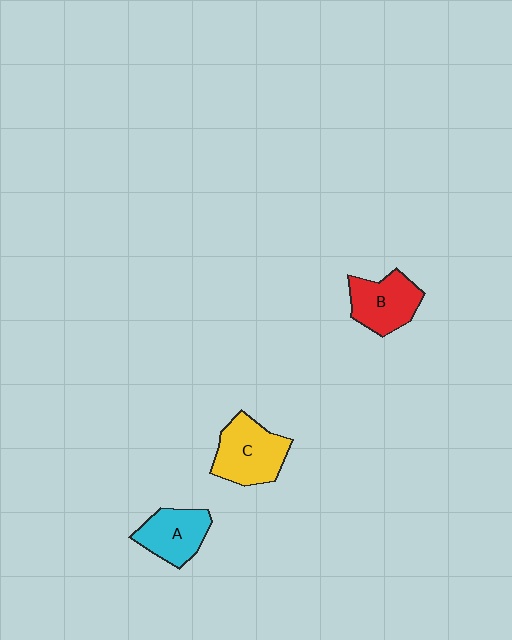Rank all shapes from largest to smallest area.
From largest to smallest: C (yellow), B (red), A (cyan).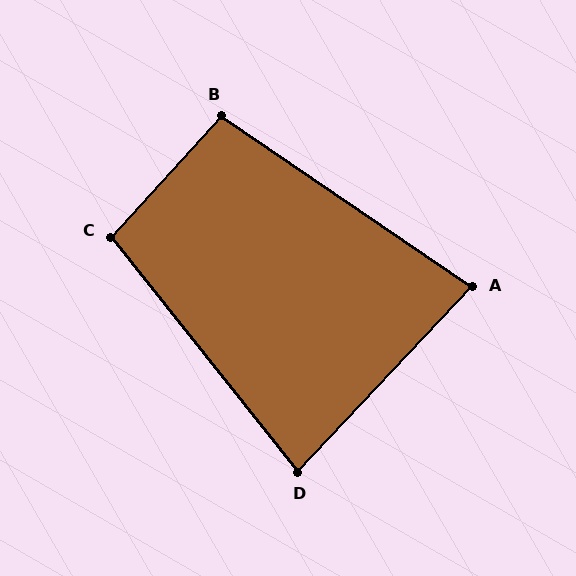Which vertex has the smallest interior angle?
A, at approximately 81 degrees.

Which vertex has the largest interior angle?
C, at approximately 99 degrees.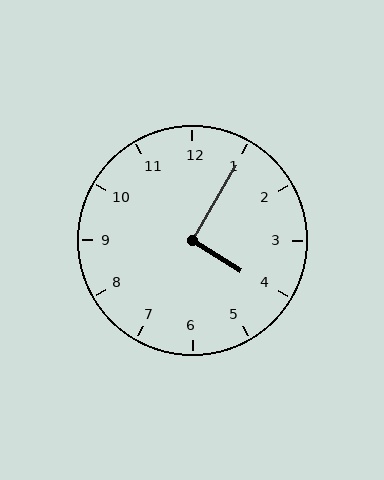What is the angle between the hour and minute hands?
Approximately 92 degrees.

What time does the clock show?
4:05.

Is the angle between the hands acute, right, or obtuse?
It is right.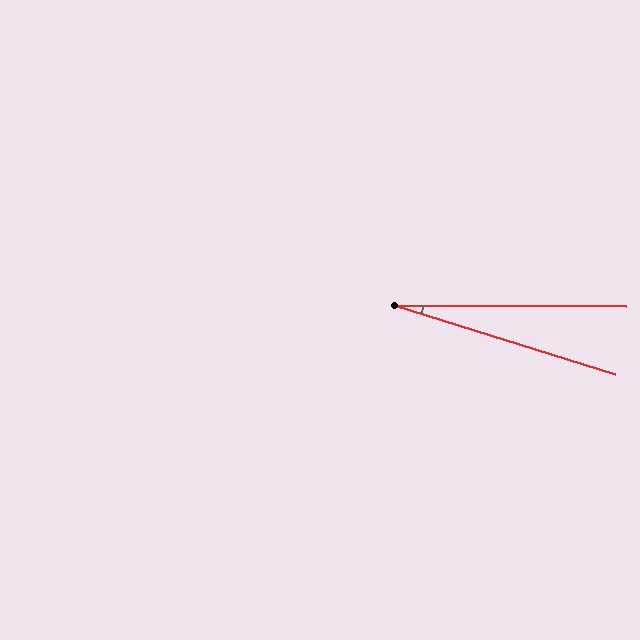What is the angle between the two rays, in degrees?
Approximately 17 degrees.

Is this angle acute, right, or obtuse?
It is acute.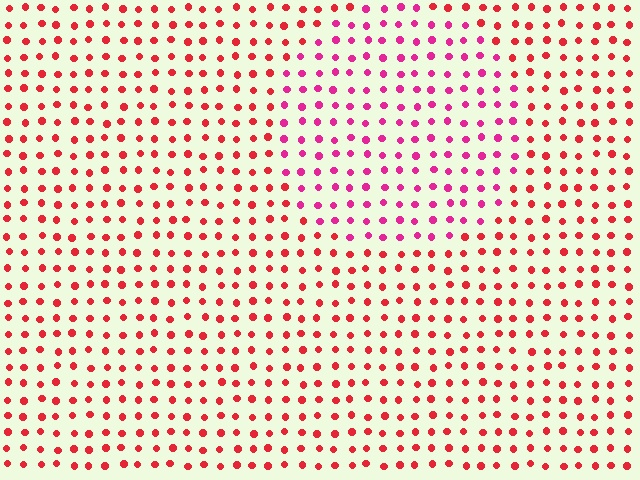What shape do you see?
I see a circle.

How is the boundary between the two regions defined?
The boundary is defined purely by a slight shift in hue (about 31 degrees). Spacing, size, and orientation are identical on both sides.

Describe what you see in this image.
The image is filled with small red elements in a uniform arrangement. A circle-shaped region is visible where the elements are tinted to a slightly different hue, forming a subtle color boundary.